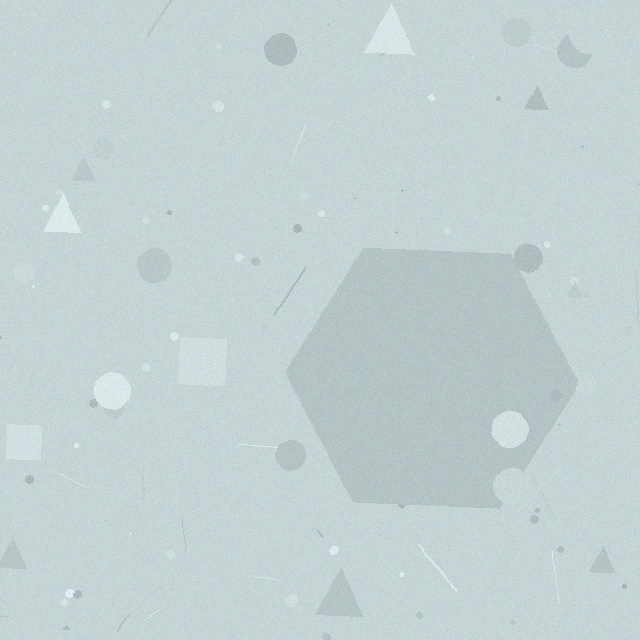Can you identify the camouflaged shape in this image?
The camouflaged shape is a hexagon.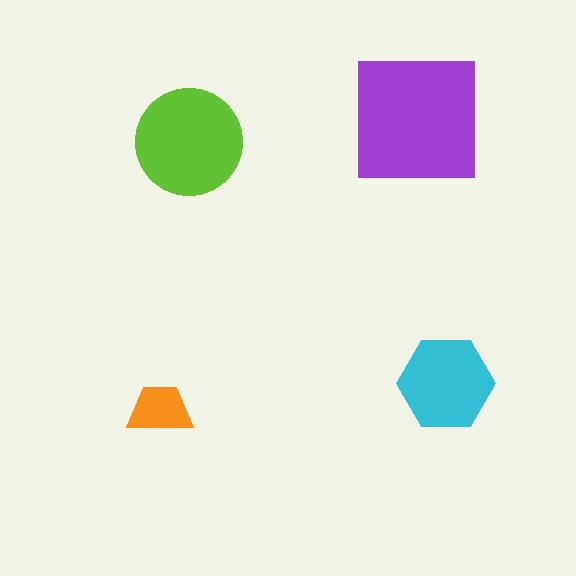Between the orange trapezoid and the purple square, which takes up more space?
The purple square.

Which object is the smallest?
The orange trapezoid.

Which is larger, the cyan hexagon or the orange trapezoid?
The cyan hexagon.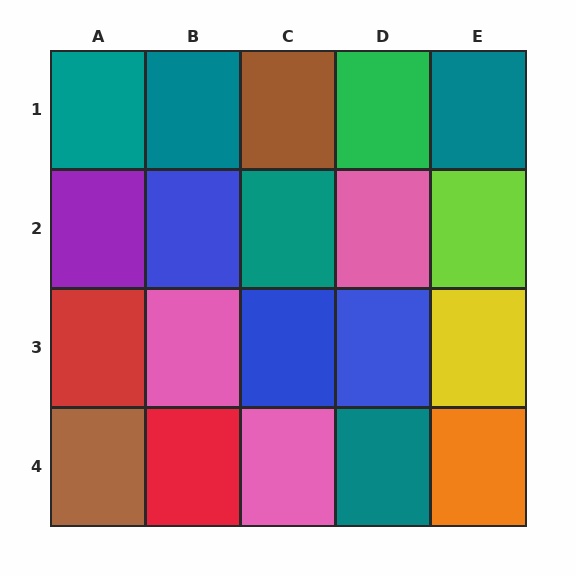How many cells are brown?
2 cells are brown.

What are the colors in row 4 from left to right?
Brown, red, pink, teal, orange.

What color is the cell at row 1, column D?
Green.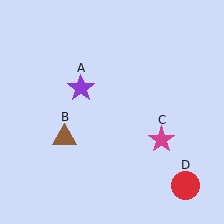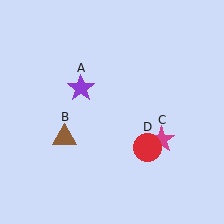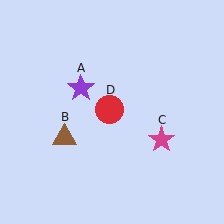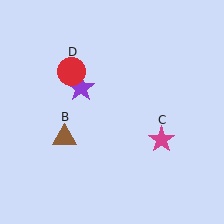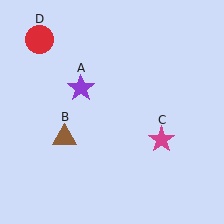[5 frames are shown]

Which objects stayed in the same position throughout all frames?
Purple star (object A) and brown triangle (object B) and magenta star (object C) remained stationary.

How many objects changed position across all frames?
1 object changed position: red circle (object D).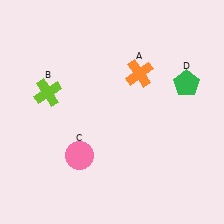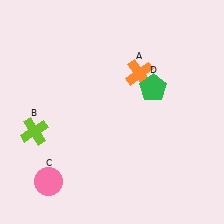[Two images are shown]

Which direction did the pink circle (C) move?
The pink circle (C) moved left.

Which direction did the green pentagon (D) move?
The green pentagon (D) moved left.